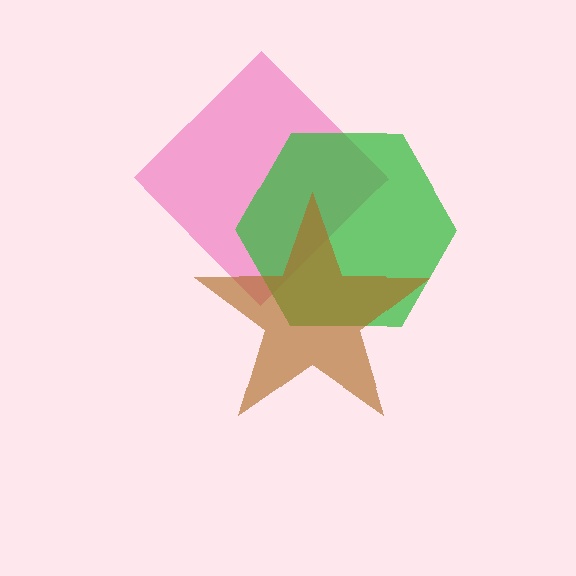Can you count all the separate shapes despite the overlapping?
Yes, there are 3 separate shapes.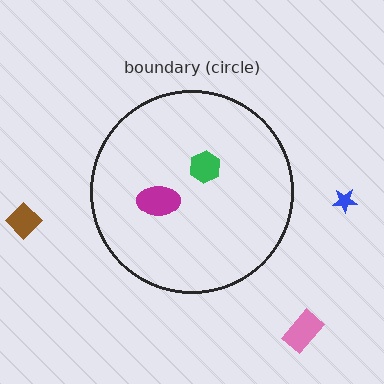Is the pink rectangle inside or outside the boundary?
Outside.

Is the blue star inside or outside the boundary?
Outside.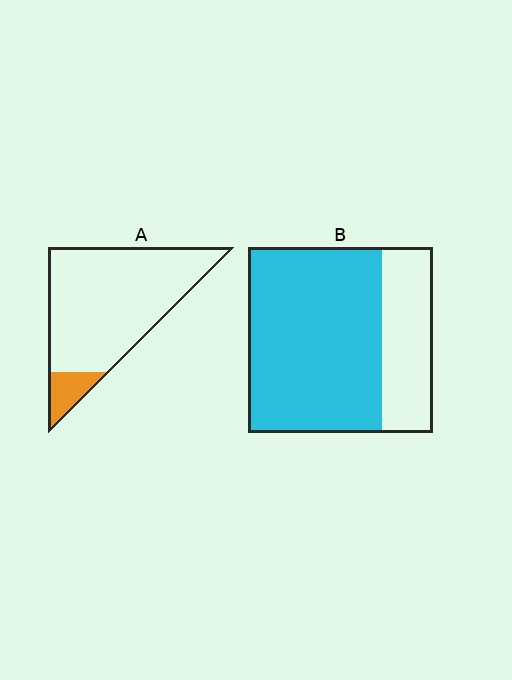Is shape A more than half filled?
No.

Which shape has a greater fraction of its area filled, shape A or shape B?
Shape B.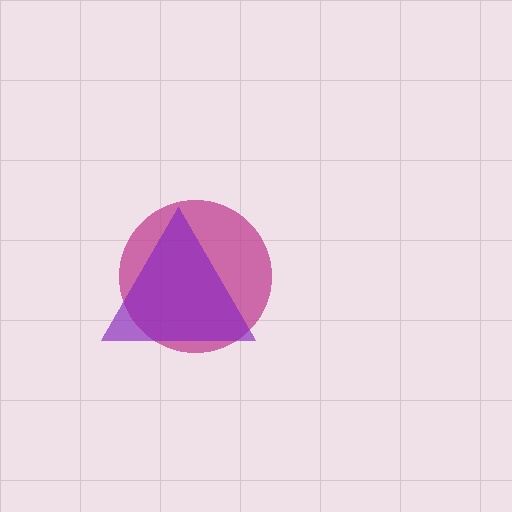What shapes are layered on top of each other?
The layered shapes are: a magenta circle, a purple triangle.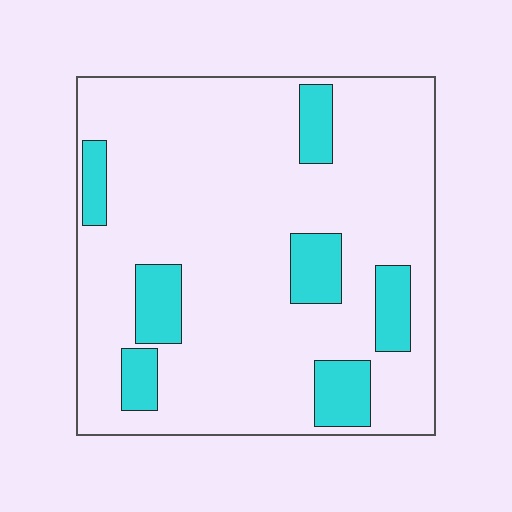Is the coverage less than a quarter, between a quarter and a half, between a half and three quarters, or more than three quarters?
Less than a quarter.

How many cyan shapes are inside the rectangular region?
7.